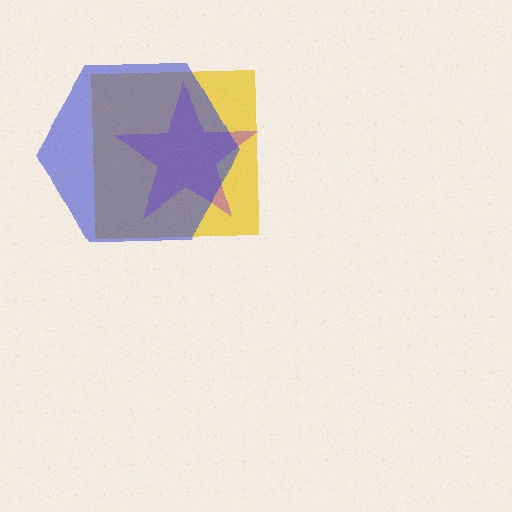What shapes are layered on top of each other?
The layered shapes are: a yellow square, a purple star, a blue hexagon.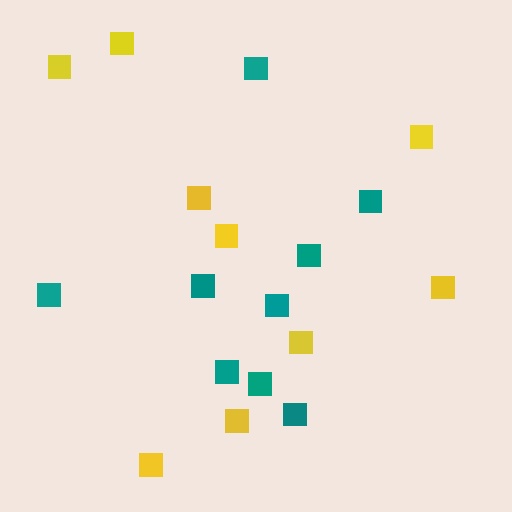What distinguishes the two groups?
There are 2 groups: one group of yellow squares (9) and one group of teal squares (9).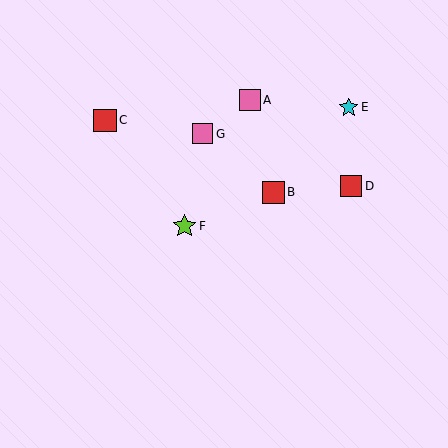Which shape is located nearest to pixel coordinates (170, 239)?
The lime star (labeled F) at (184, 226) is nearest to that location.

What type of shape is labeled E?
Shape E is a cyan star.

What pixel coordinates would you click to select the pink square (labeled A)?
Click at (250, 100) to select the pink square A.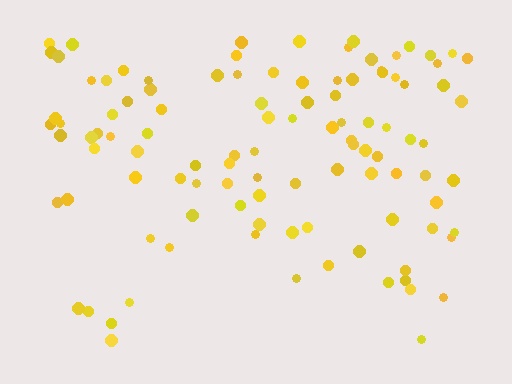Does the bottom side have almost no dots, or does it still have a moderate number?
Still a moderate number, just noticeably fewer than the top.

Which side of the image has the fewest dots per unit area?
The bottom.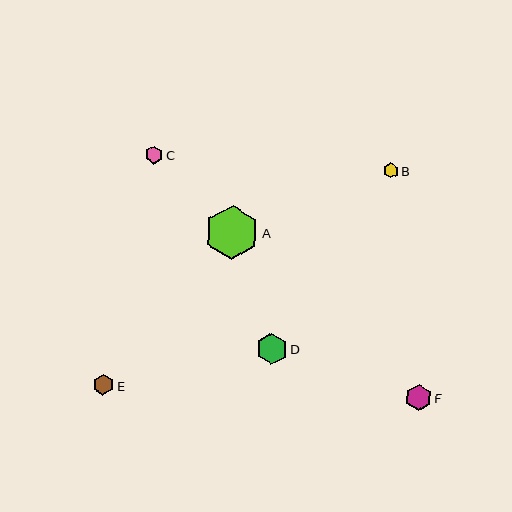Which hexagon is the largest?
Hexagon A is the largest with a size of approximately 54 pixels.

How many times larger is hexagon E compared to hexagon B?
Hexagon E is approximately 1.4 times the size of hexagon B.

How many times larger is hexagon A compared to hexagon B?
Hexagon A is approximately 3.6 times the size of hexagon B.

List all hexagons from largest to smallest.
From largest to smallest: A, D, F, E, C, B.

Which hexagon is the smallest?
Hexagon B is the smallest with a size of approximately 15 pixels.